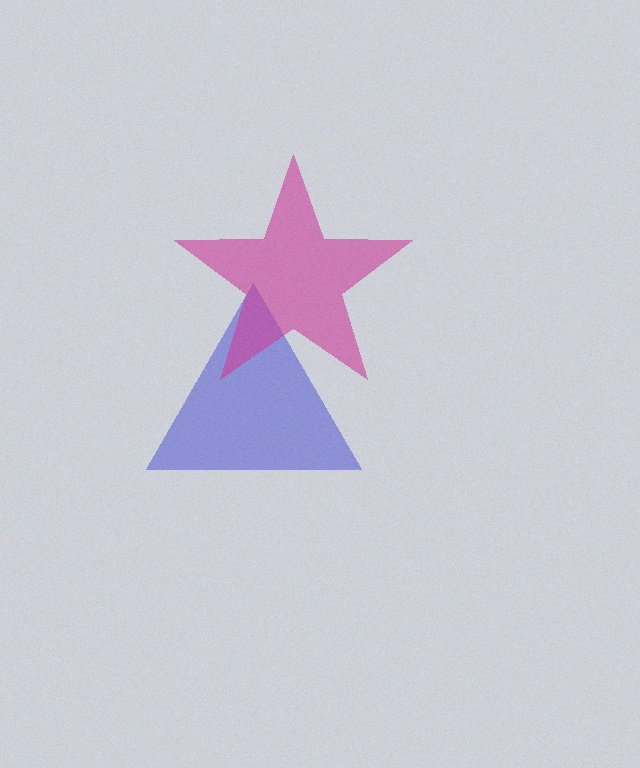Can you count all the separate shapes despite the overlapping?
Yes, there are 2 separate shapes.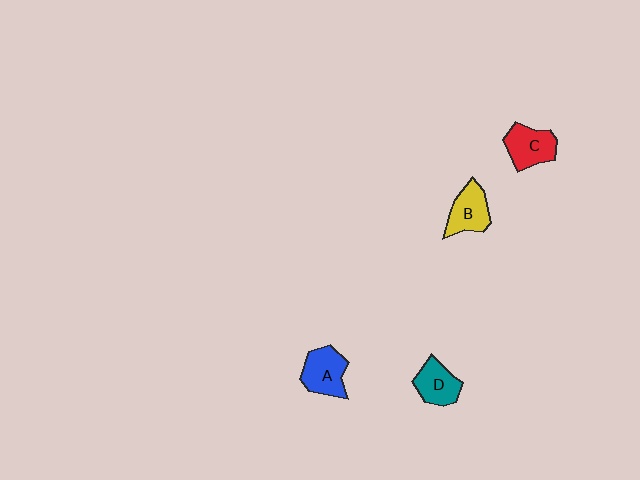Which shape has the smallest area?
Shape D (teal).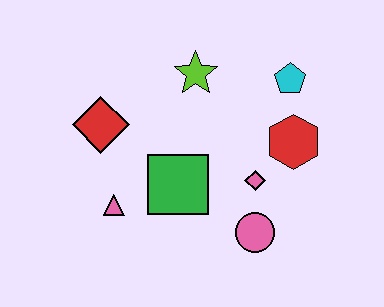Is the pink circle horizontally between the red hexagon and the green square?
Yes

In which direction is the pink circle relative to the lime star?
The pink circle is below the lime star.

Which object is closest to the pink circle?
The pink diamond is closest to the pink circle.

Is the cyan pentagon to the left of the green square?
No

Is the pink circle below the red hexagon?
Yes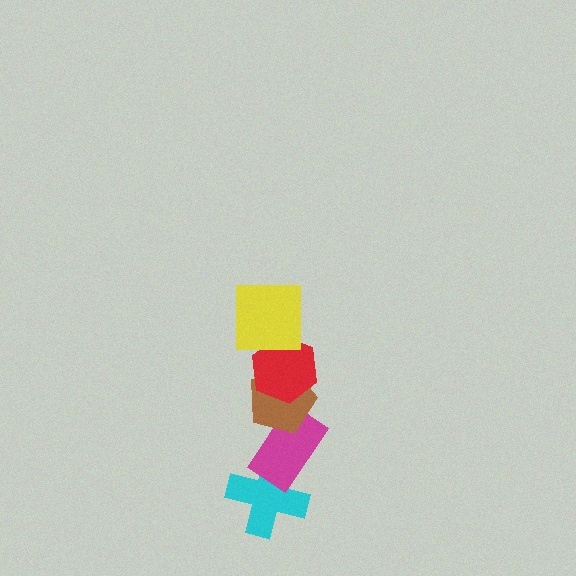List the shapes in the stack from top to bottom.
From top to bottom: the yellow square, the red hexagon, the brown pentagon, the magenta rectangle, the cyan cross.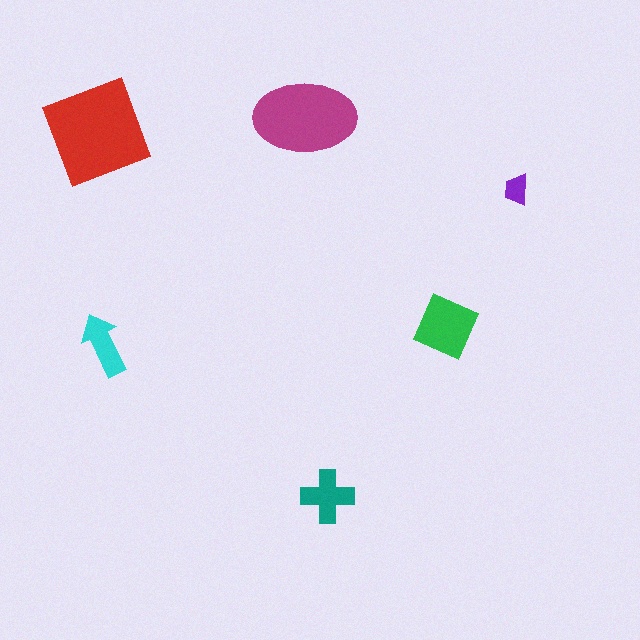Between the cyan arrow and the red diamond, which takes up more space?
The red diamond.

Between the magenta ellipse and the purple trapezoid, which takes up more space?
The magenta ellipse.